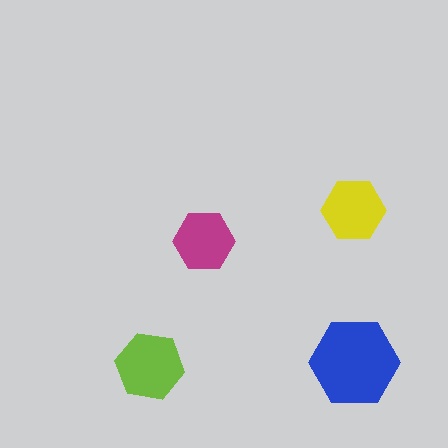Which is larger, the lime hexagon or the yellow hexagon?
The lime one.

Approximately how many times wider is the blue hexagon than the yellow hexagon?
About 1.5 times wider.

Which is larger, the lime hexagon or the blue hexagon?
The blue one.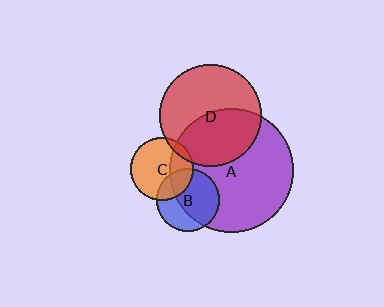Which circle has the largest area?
Circle A (purple).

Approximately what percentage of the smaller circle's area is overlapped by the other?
Approximately 25%.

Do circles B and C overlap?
Yes.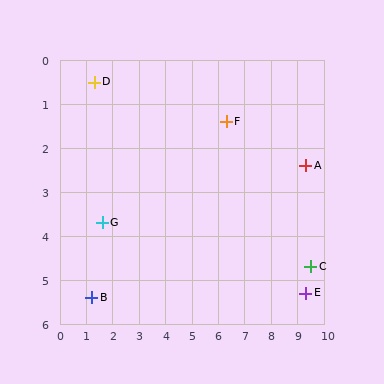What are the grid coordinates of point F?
Point F is at approximately (6.3, 1.4).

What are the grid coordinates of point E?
Point E is at approximately (9.3, 5.3).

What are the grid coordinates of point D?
Point D is at approximately (1.3, 0.5).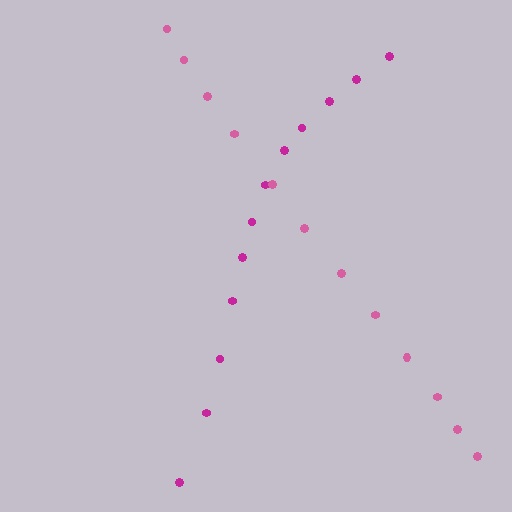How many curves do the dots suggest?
There are 2 distinct paths.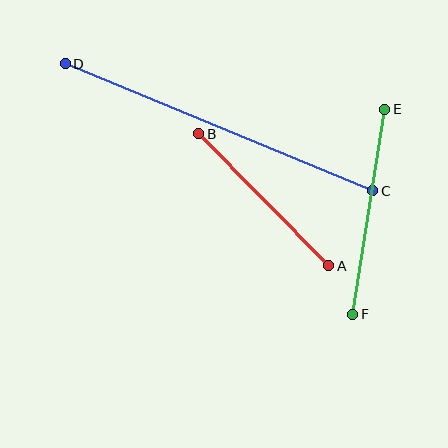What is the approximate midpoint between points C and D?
The midpoint is at approximately (219, 127) pixels.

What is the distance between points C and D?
The distance is approximately 333 pixels.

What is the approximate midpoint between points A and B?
The midpoint is at approximately (264, 200) pixels.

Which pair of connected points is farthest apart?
Points C and D are farthest apart.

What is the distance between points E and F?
The distance is approximately 208 pixels.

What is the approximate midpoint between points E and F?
The midpoint is at approximately (369, 212) pixels.